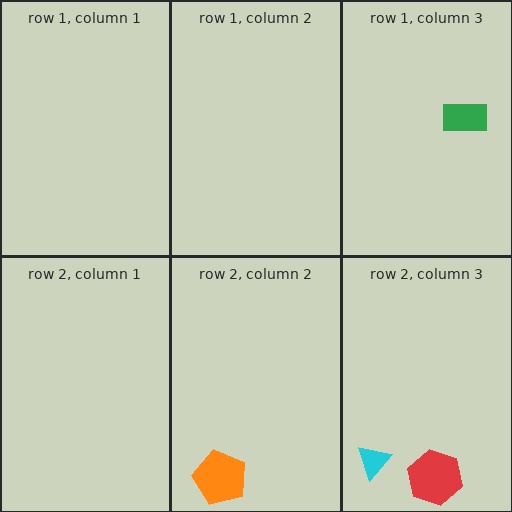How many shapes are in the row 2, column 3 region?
2.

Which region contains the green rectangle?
The row 1, column 3 region.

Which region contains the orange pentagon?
The row 2, column 2 region.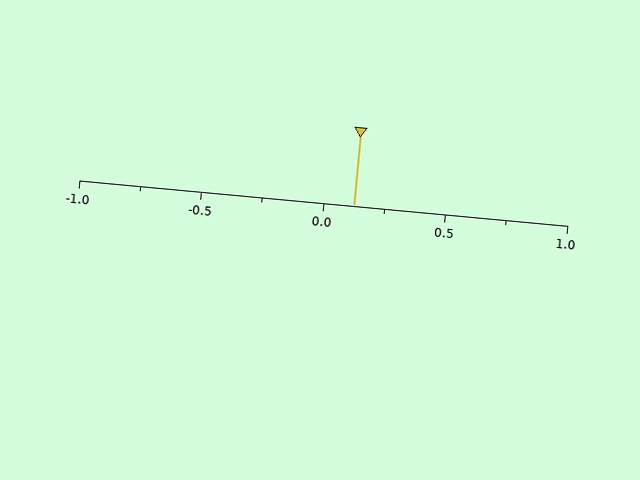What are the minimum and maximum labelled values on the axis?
The axis runs from -1.0 to 1.0.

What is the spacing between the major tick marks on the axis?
The major ticks are spaced 0.5 apart.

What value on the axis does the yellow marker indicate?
The marker indicates approximately 0.12.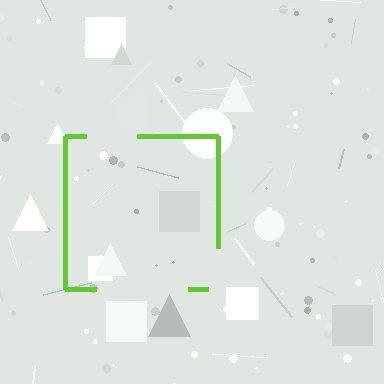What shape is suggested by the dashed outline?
The dashed outline suggests a square.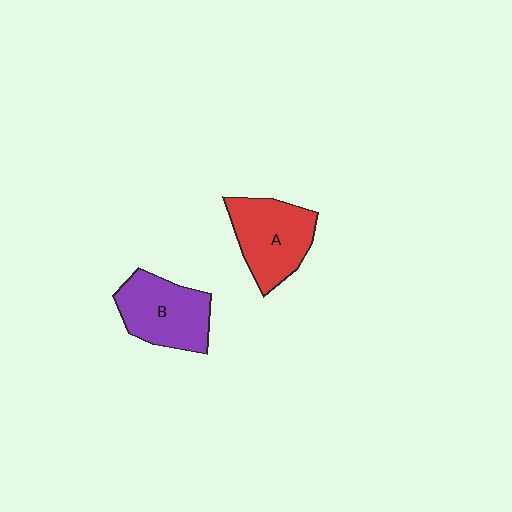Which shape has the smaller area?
Shape B (purple).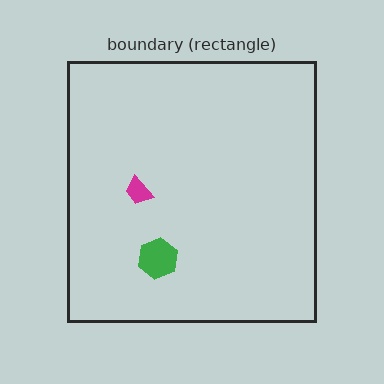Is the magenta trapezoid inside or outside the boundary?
Inside.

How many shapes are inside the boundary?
2 inside, 0 outside.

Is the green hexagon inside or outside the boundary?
Inside.